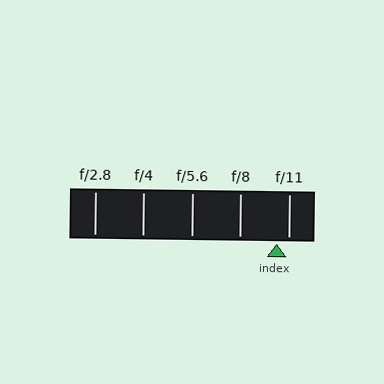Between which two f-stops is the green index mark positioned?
The index mark is between f/8 and f/11.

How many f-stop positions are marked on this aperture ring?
There are 5 f-stop positions marked.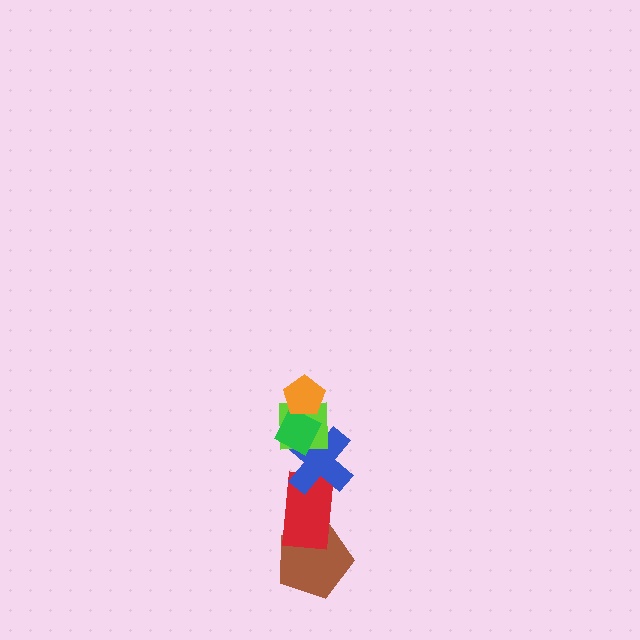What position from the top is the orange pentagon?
The orange pentagon is 1st from the top.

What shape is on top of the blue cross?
The lime square is on top of the blue cross.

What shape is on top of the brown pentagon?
The red rectangle is on top of the brown pentagon.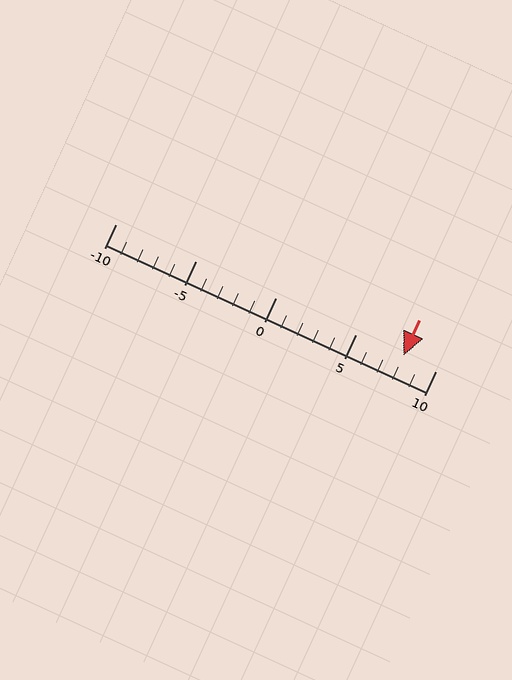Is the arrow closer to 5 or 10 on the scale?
The arrow is closer to 10.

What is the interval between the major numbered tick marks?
The major tick marks are spaced 5 units apart.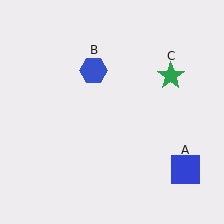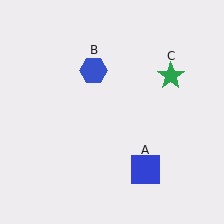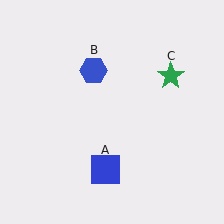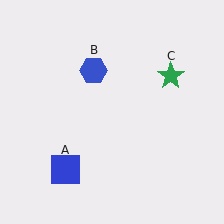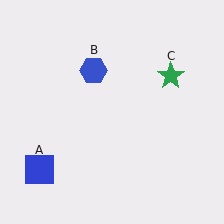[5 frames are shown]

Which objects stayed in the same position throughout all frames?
Blue hexagon (object B) and green star (object C) remained stationary.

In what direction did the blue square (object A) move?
The blue square (object A) moved left.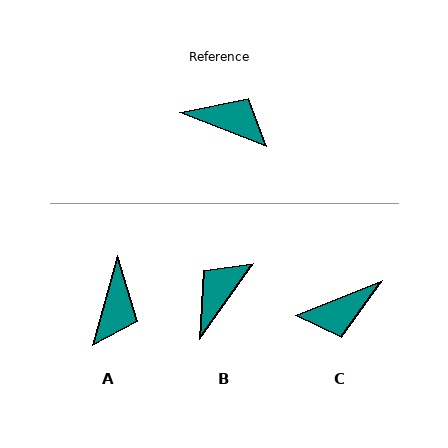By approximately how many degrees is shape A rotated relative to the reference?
Approximately 84 degrees clockwise.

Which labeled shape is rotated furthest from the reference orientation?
C, about 137 degrees away.